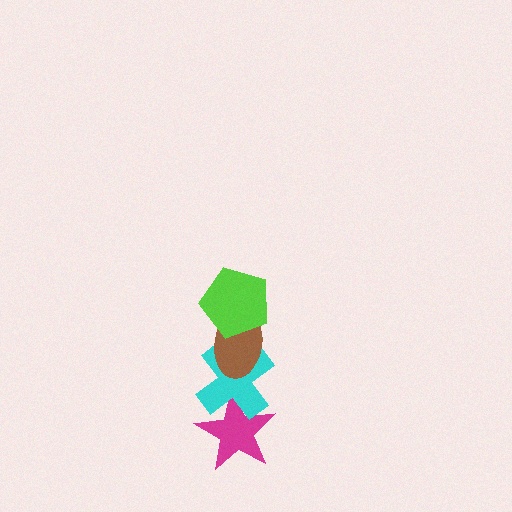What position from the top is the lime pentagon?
The lime pentagon is 1st from the top.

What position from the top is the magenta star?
The magenta star is 4th from the top.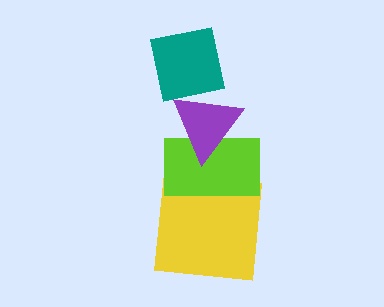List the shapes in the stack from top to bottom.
From top to bottom: the teal square, the purple triangle, the lime rectangle, the yellow square.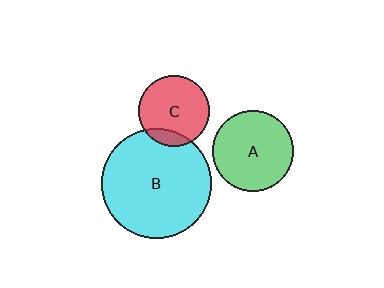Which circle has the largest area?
Circle B (cyan).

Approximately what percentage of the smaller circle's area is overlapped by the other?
Approximately 15%.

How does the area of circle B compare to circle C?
Approximately 2.4 times.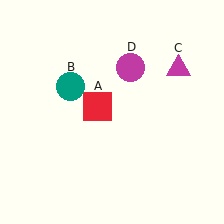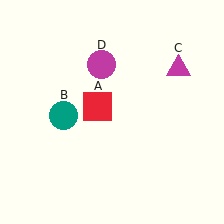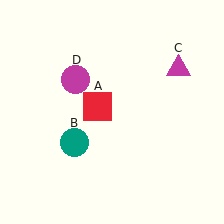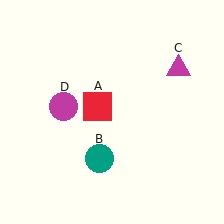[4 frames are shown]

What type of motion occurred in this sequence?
The teal circle (object B), magenta circle (object D) rotated counterclockwise around the center of the scene.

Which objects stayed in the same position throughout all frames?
Red square (object A) and magenta triangle (object C) remained stationary.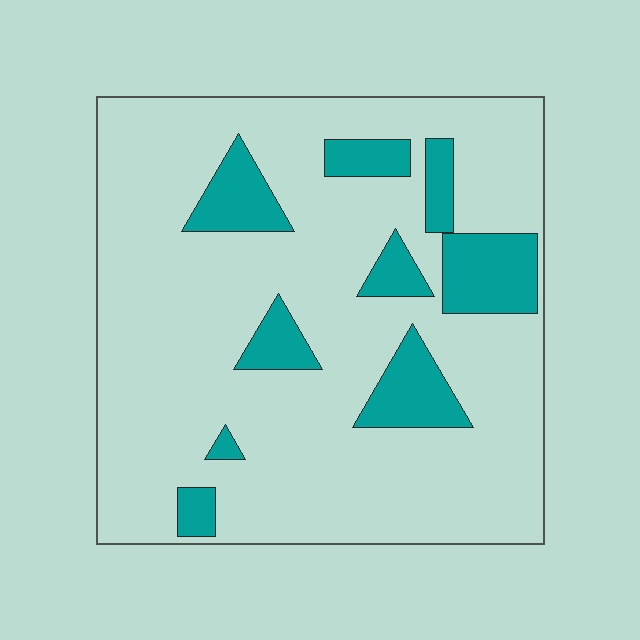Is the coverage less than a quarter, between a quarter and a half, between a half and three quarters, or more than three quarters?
Less than a quarter.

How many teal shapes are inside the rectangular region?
9.